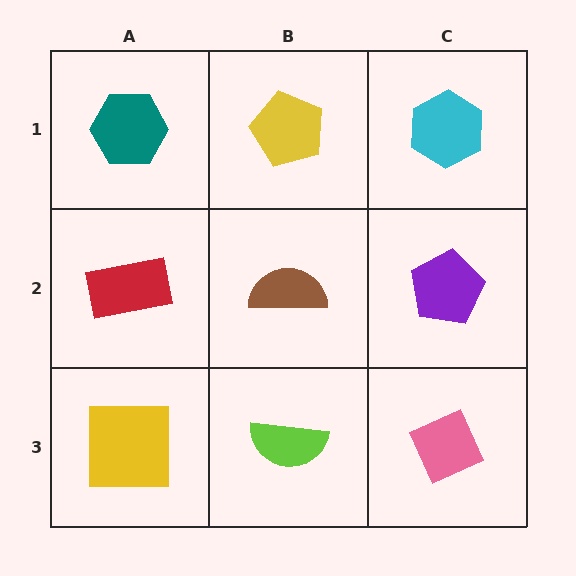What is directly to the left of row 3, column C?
A lime semicircle.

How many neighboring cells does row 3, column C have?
2.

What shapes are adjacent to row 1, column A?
A red rectangle (row 2, column A), a yellow pentagon (row 1, column B).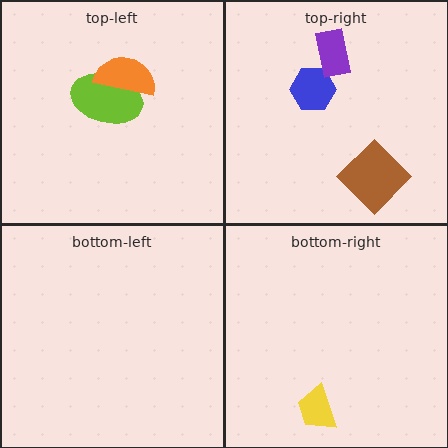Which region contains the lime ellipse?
The top-left region.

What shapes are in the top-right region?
The brown diamond, the blue hexagon, the purple rectangle.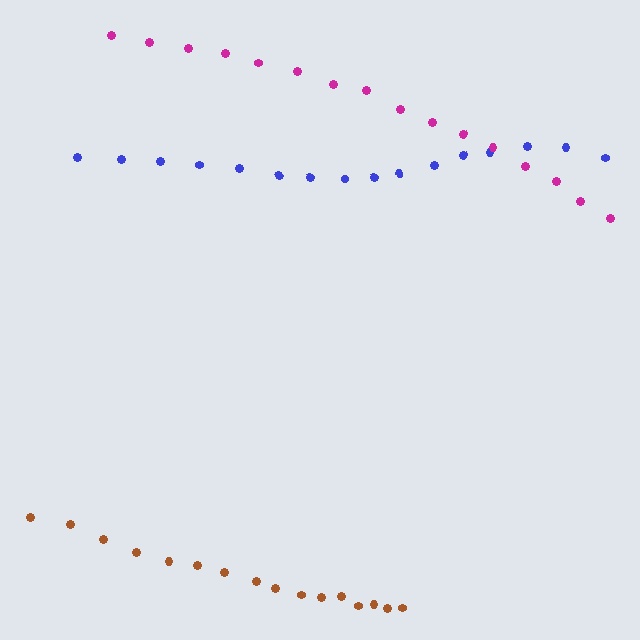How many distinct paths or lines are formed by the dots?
There are 3 distinct paths.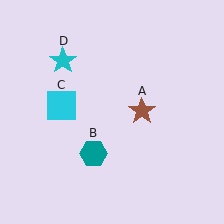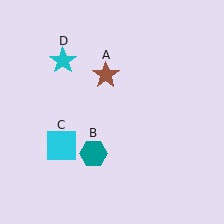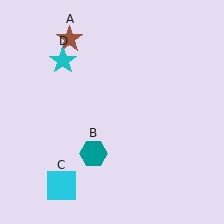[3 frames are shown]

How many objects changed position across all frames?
2 objects changed position: brown star (object A), cyan square (object C).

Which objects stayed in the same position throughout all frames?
Teal hexagon (object B) and cyan star (object D) remained stationary.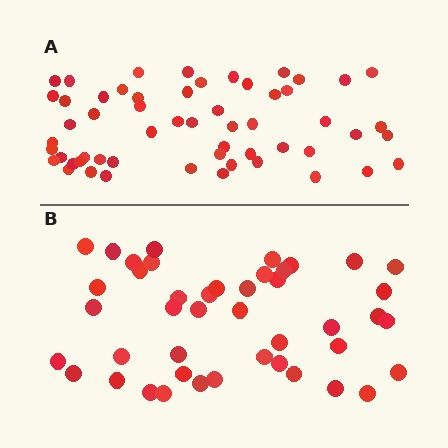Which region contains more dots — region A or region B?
Region A (the top region) has more dots.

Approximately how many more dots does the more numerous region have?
Region A has roughly 12 or so more dots than region B.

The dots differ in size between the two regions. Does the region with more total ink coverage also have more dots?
No. Region B has more total ink coverage because its dots are larger, but region A actually contains more individual dots. Total area can be misleading — the number of items is what matters here.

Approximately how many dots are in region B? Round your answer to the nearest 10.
About 40 dots. (The exact count is 44, which rounds to 40.)